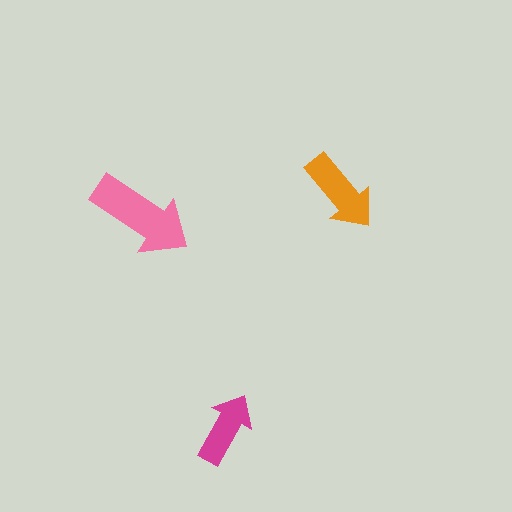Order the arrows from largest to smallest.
the pink one, the orange one, the magenta one.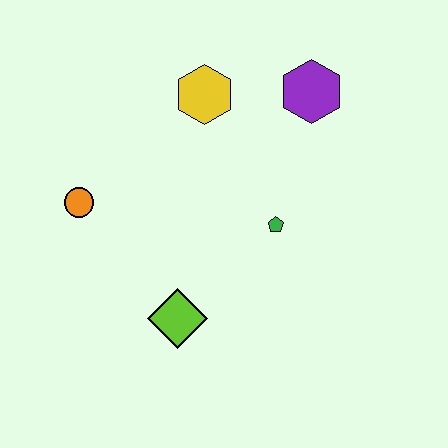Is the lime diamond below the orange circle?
Yes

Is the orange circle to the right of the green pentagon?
No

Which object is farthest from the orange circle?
The purple hexagon is farthest from the orange circle.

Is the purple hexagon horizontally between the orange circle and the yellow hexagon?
No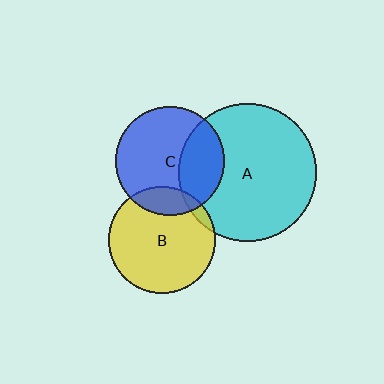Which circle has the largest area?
Circle A (cyan).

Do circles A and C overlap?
Yes.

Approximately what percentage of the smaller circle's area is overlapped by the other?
Approximately 30%.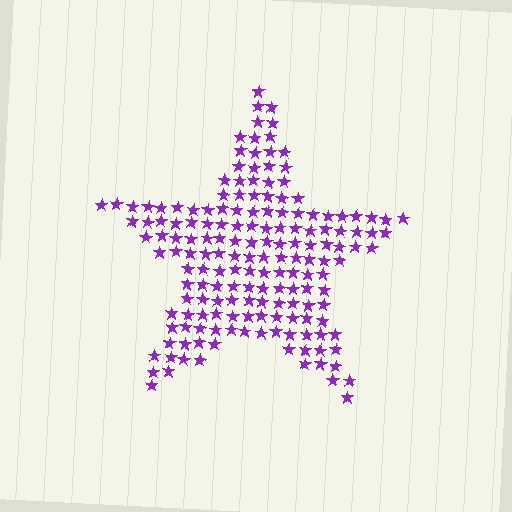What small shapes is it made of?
It is made of small stars.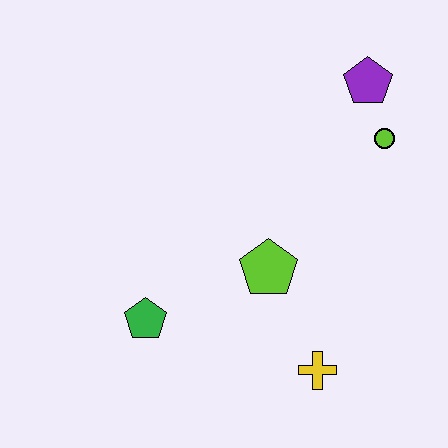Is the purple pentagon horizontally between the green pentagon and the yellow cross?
No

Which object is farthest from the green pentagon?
The purple pentagon is farthest from the green pentagon.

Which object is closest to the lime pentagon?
The yellow cross is closest to the lime pentagon.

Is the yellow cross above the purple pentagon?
No